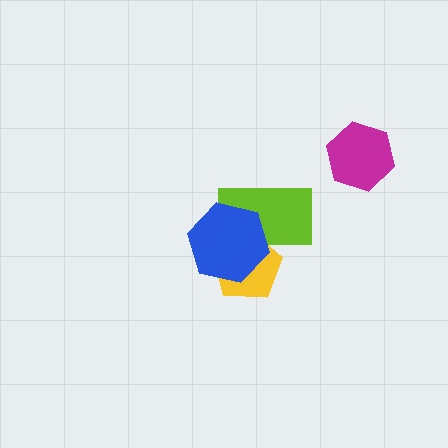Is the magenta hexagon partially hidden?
No, no other shape covers it.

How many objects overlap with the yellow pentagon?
2 objects overlap with the yellow pentagon.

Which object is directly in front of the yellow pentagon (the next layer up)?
The lime rectangle is directly in front of the yellow pentagon.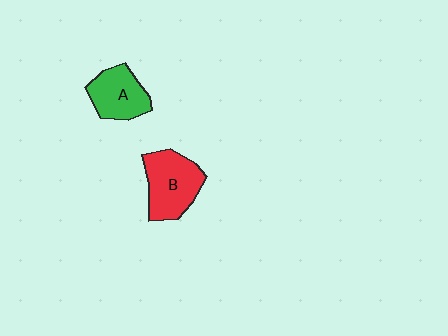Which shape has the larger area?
Shape B (red).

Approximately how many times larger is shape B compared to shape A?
Approximately 1.3 times.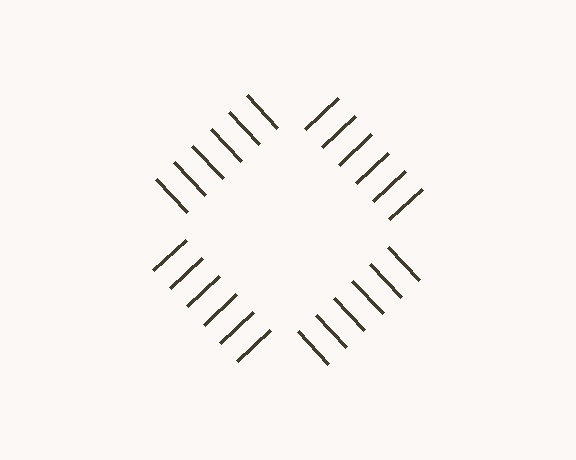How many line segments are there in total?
24 — 6 along each of the 4 edges.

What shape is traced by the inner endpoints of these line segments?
An illusory square — the line segments terminate on its edges but no continuous stroke is drawn.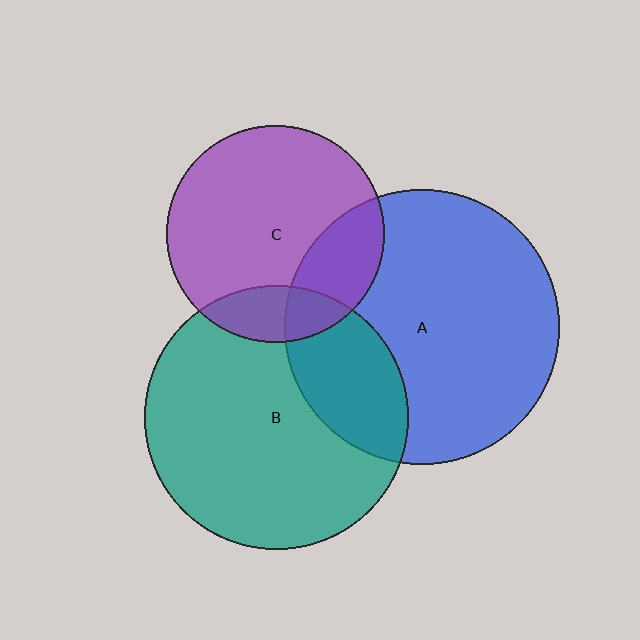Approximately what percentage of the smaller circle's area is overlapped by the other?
Approximately 15%.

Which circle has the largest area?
Circle A (blue).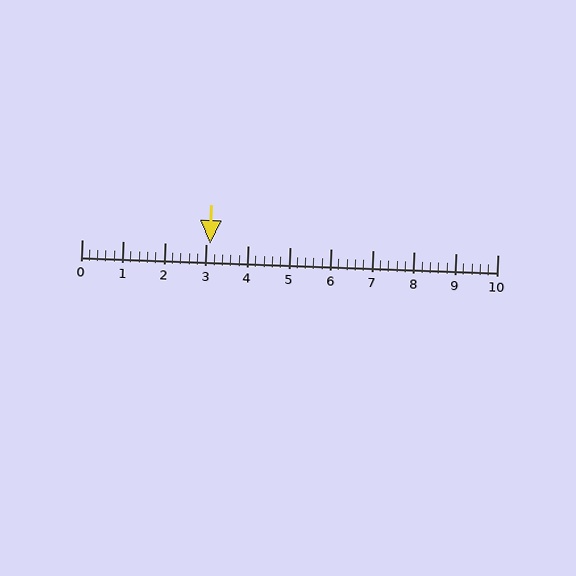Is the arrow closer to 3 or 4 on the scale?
The arrow is closer to 3.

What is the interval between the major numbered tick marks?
The major tick marks are spaced 1 units apart.